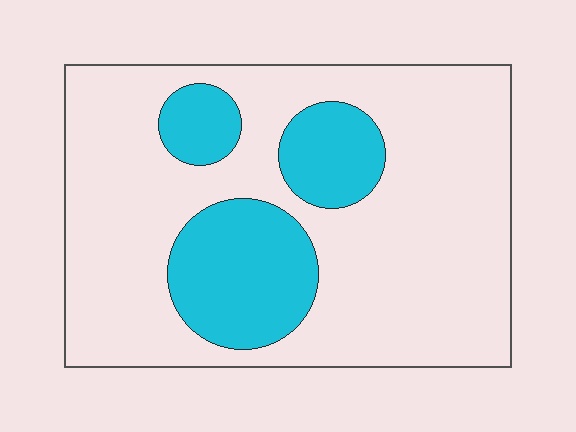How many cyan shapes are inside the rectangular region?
3.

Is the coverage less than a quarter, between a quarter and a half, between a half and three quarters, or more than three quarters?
Less than a quarter.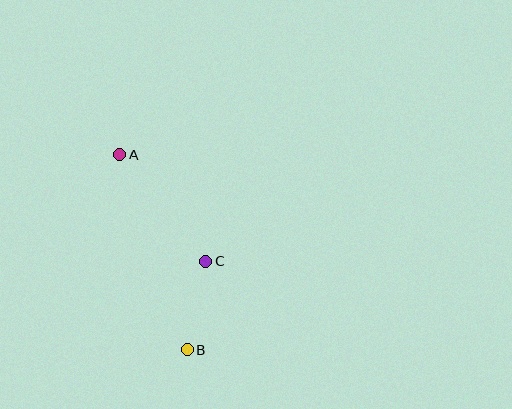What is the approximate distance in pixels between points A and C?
The distance between A and C is approximately 137 pixels.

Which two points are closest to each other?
Points B and C are closest to each other.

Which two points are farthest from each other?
Points A and B are farthest from each other.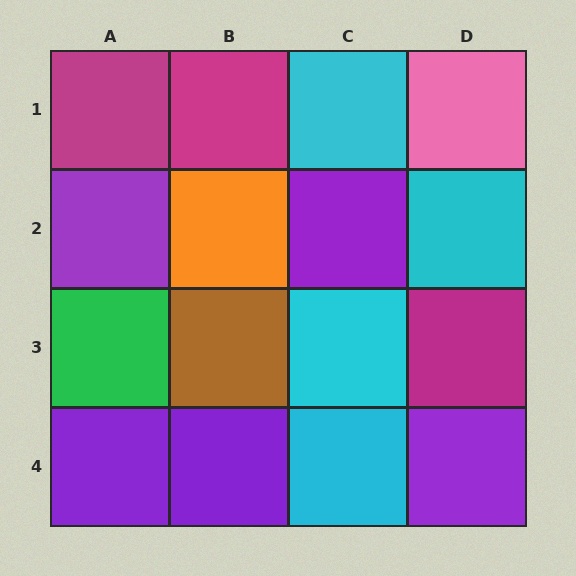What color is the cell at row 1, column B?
Magenta.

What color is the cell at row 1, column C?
Cyan.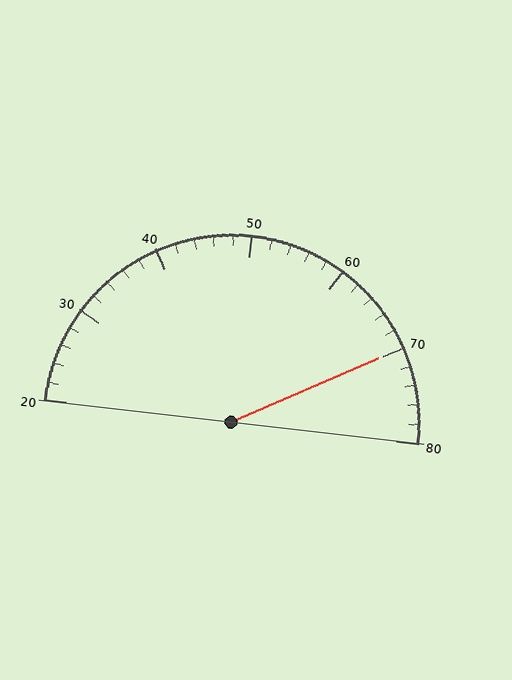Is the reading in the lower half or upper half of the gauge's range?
The reading is in the upper half of the range (20 to 80).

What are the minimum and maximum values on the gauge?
The gauge ranges from 20 to 80.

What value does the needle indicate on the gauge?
The needle indicates approximately 70.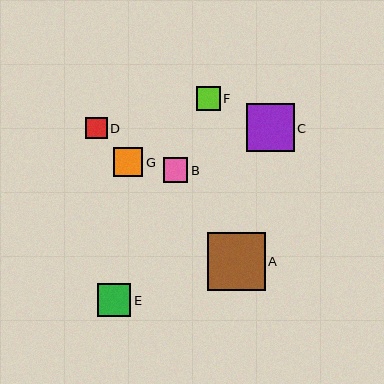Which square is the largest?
Square A is the largest with a size of approximately 58 pixels.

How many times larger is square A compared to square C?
Square A is approximately 1.2 times the size of square C.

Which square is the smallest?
Square D is the smallest with a size of approximately 21 pixels.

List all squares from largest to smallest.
From largest to smallest: A, C, E, G, B, F, D.